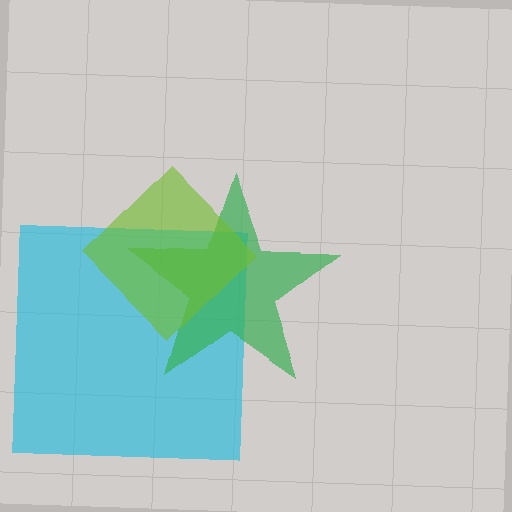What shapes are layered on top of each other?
The layered shapes are: a cyan square, a green star, a lime diamond.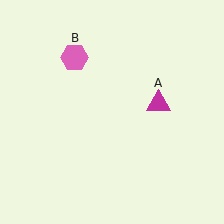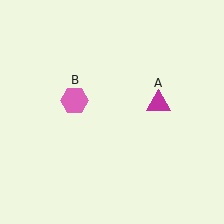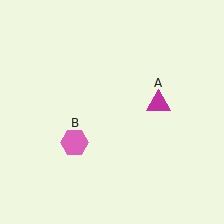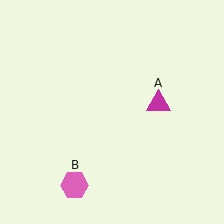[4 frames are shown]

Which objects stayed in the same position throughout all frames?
Magenta triangle (object A) remained stationary.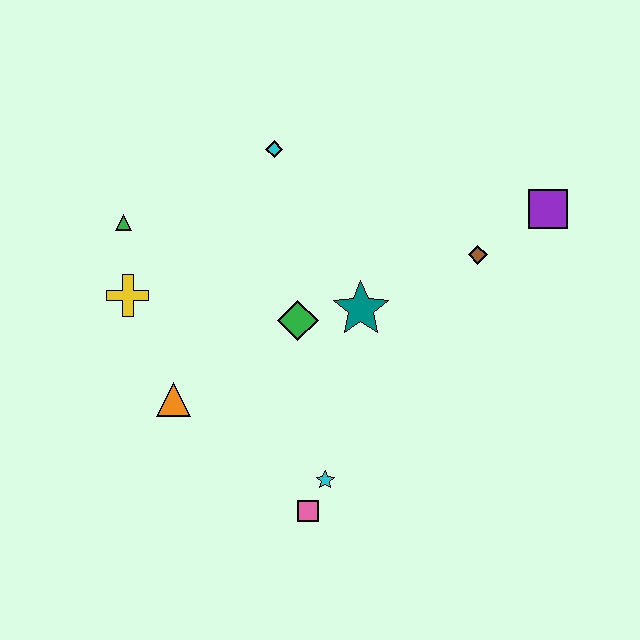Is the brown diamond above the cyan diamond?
No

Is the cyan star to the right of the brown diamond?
No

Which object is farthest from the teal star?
The green triangle is farthest from the teal star.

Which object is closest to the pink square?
The cyan star is closest to the pink square.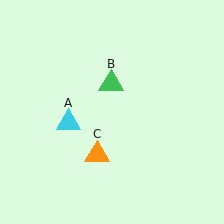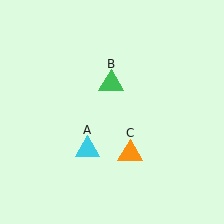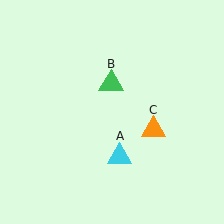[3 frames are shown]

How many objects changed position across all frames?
2 objects changed position: cyan triangle (object A), orange triangle (object C).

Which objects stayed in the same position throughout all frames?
Green triangle (object B) remained stationary.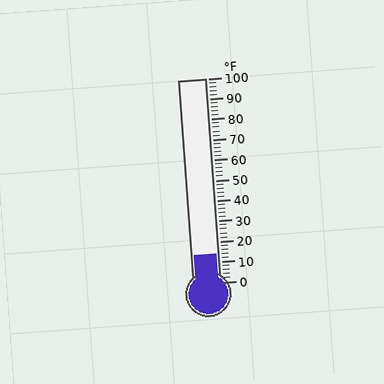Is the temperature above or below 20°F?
The temperature is below 20°F.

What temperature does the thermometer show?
The thermometer shows approximately 14°F.